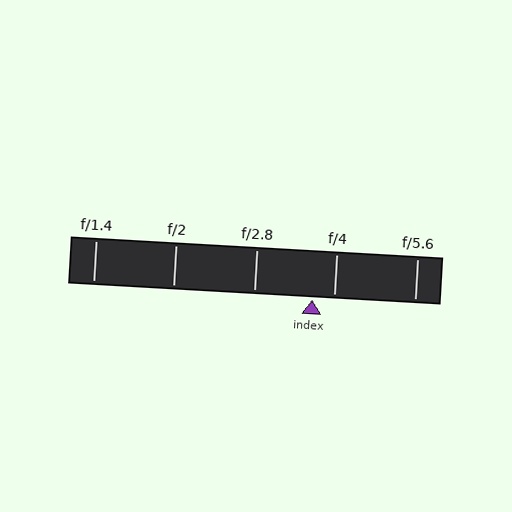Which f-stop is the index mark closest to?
The index mark is closest to f/4.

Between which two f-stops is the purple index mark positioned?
The index mark is between f/2.8 and f/4.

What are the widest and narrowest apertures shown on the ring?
The widest aperture shown is f/1.4 and the narrowest is f/5.6.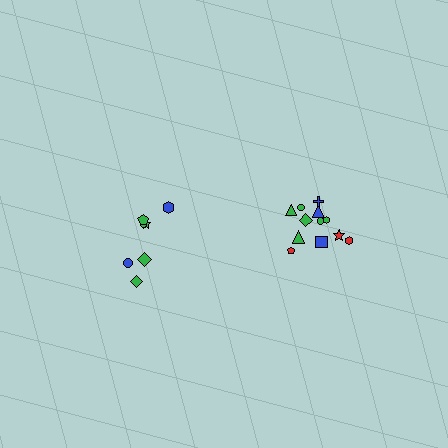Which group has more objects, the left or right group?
The right group.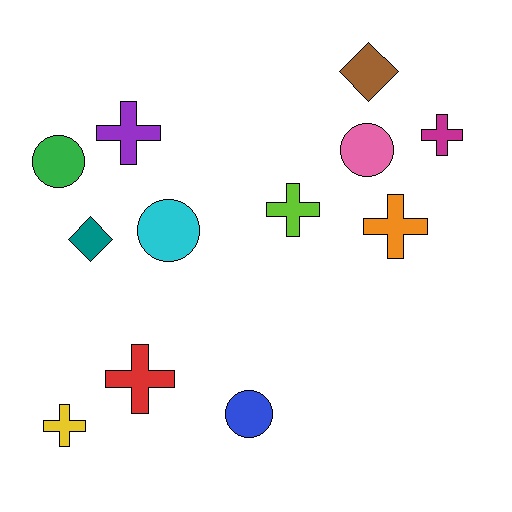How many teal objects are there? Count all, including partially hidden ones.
There is 1 teal object.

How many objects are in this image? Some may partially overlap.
There are 12 objects.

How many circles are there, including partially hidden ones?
There are 4 circles.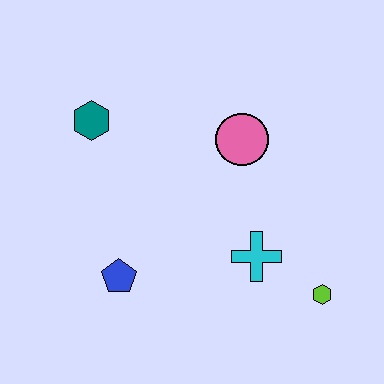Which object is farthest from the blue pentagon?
The lime hexagon is farthest from the blue pentagon.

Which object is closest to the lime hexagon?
The cyan cross is closest to the lime hexagon.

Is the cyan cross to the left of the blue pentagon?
No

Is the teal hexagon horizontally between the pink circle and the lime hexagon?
No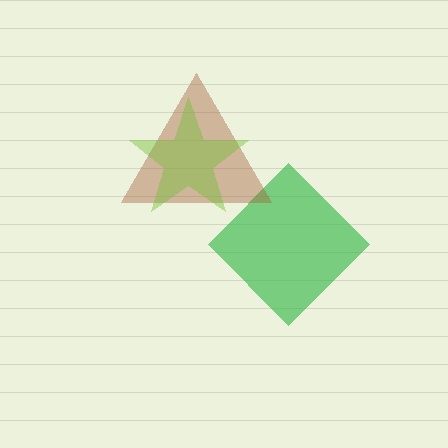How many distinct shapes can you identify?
There are 3 distinct shapes: a green diamond, a brown triangle, a lime star.